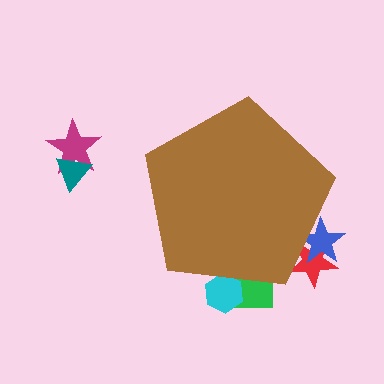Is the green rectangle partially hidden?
Yes, the green rectangle is partially hidden behind the brown pentagon.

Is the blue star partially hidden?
Yes, the blue star is partially hidden behind the brown pentagon.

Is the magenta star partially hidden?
No, the magenta star is fully visible.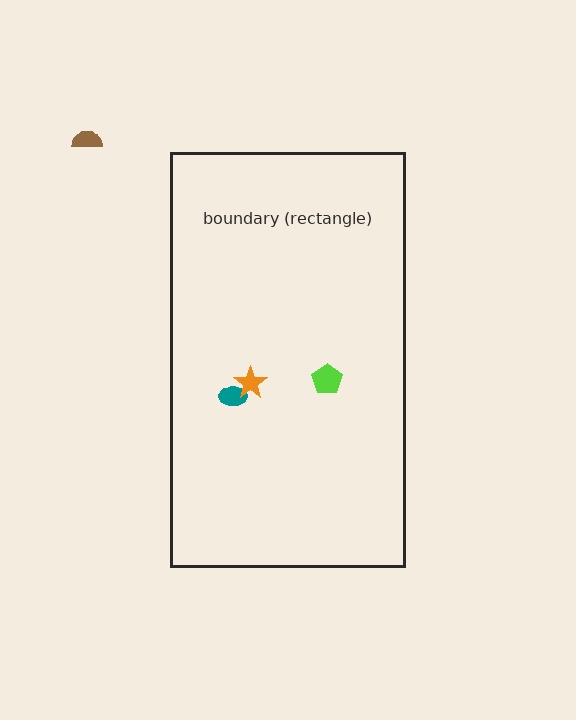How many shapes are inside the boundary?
3 inside, 1 outside.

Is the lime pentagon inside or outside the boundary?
Inside.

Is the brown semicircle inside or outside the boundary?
Outside.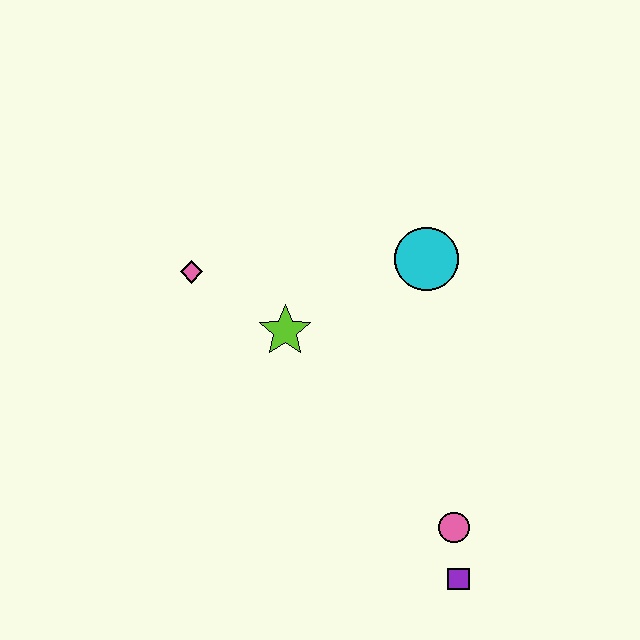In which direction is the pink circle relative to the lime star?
The pink circle is below the lime star.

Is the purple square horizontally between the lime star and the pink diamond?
No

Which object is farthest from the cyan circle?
The purple square is farthest from the cyan circle.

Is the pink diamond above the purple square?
Yes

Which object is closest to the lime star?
The pink diamond is closest to the lime star.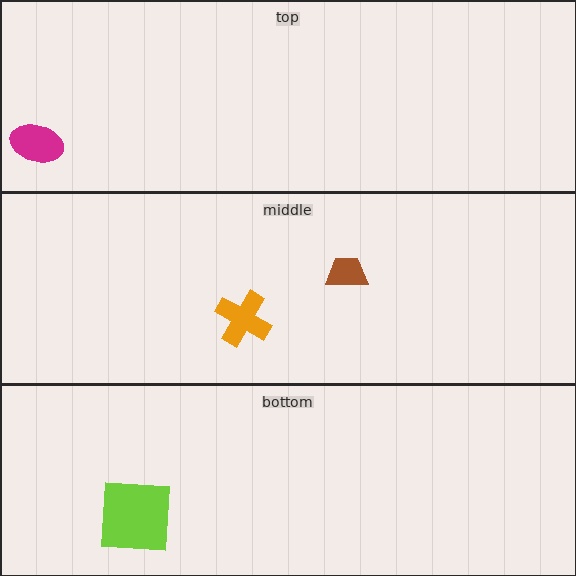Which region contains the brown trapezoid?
The middle region.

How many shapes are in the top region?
1.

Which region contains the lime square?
The bottom region.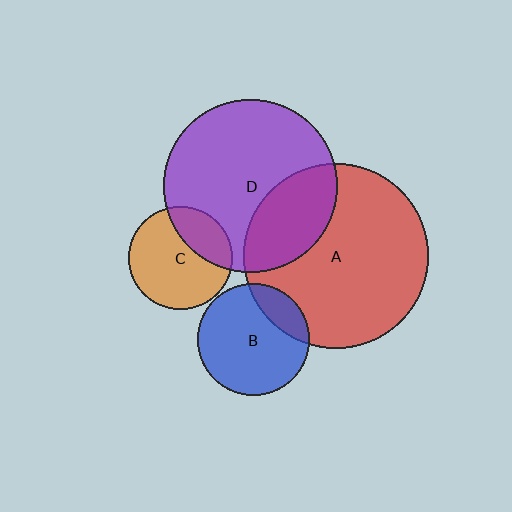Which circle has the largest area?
Circle A (red).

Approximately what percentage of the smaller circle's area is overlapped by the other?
Approximately 20%.